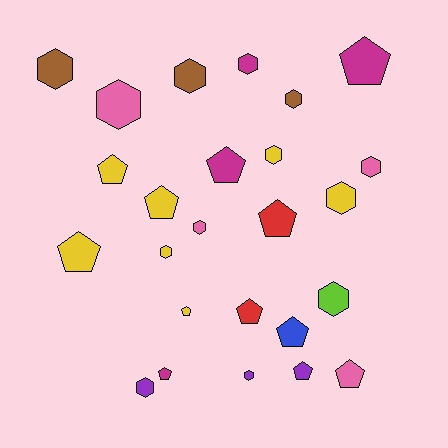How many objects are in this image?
There are 25 objects.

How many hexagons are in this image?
There are 13 hexagons.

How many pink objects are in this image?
There are 4 pink objects.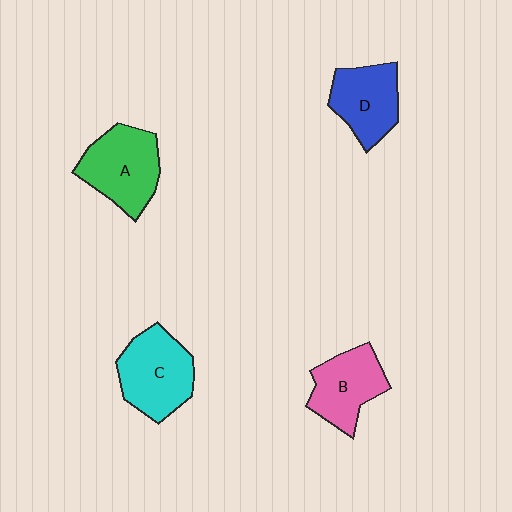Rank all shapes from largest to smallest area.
From largest to smallest: C (cyan), A (green), B (pink), D (blue).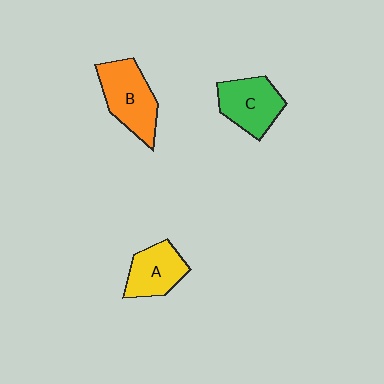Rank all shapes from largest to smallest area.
From largest to smallest: B (orange), C (green), A (yellow).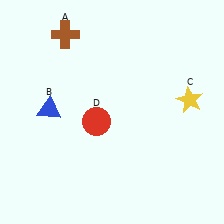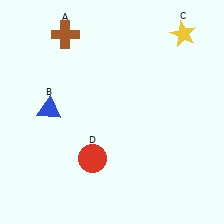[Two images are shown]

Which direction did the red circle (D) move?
The red circle (D) moved down.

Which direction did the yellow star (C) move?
The yellow star (C) moved up.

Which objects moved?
The objects that moved are: the yellow star (C), the red circle (D).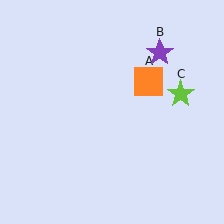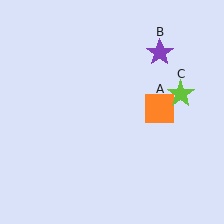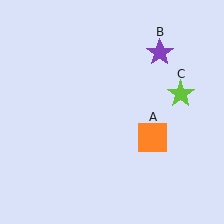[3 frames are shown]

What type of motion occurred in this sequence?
The orange square (object A) rotated clockwise around the center of the scene.